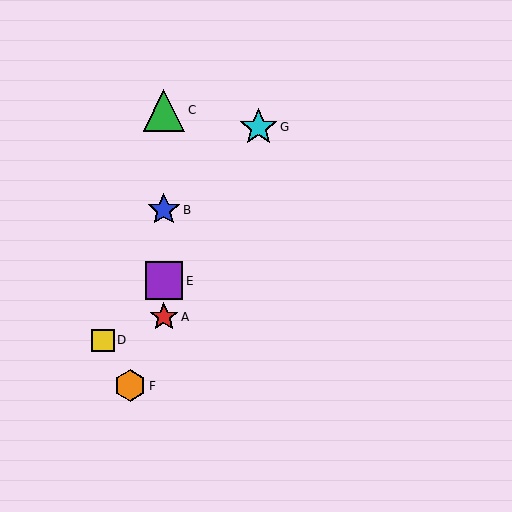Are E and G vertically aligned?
No, E is at x≈164 and G is at x≈259.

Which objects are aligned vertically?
Objects A, B, C, E are aligned vertically.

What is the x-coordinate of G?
Object G is at x≈259.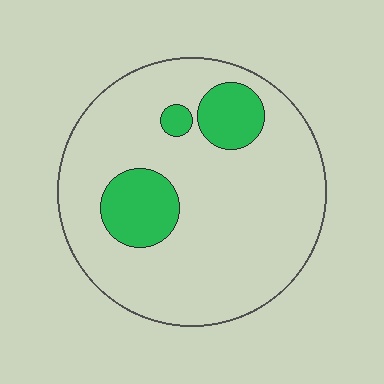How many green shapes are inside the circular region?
3.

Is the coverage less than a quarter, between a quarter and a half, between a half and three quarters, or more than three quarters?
Less than a quarter.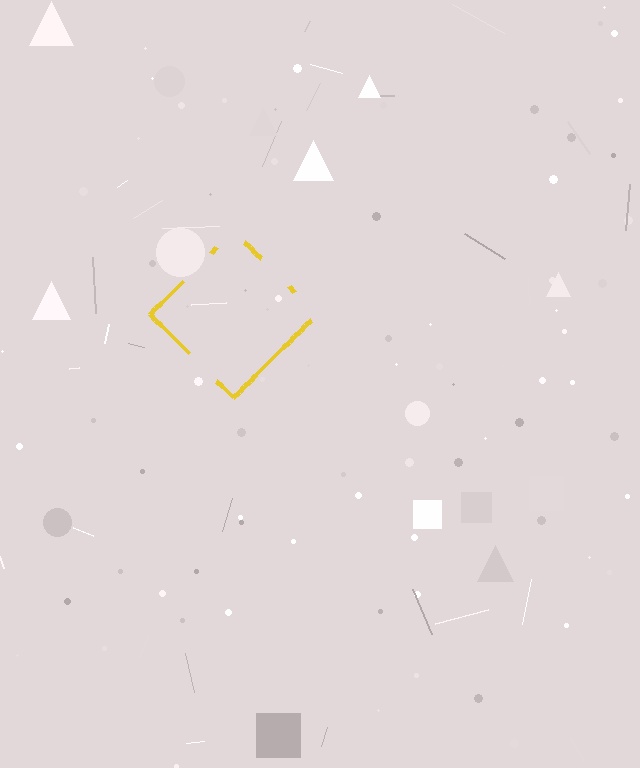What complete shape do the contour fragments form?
The contour fragments form a diamond.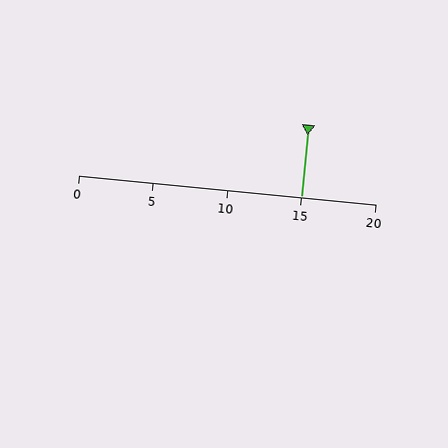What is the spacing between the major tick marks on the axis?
The major ticks are spaced 5 apart.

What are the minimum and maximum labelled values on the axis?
The axis runs from 0 to 20.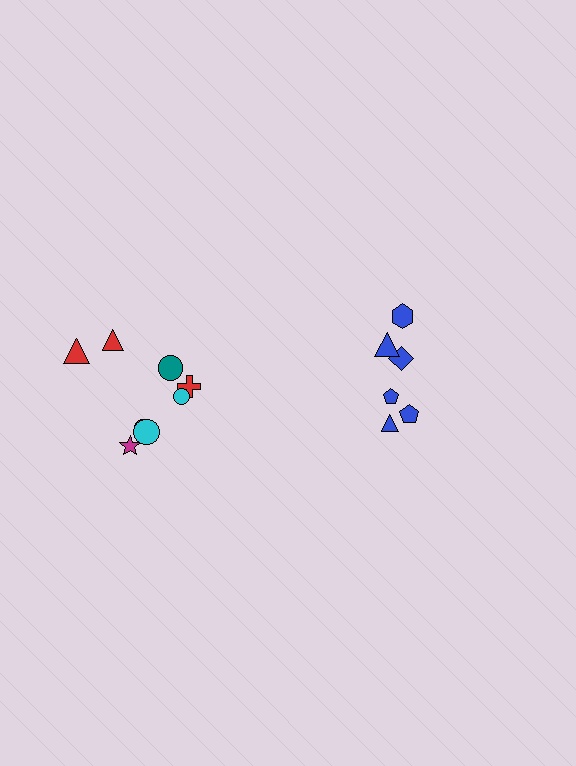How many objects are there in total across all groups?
There are 14 objects.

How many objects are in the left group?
There are 8 objects.